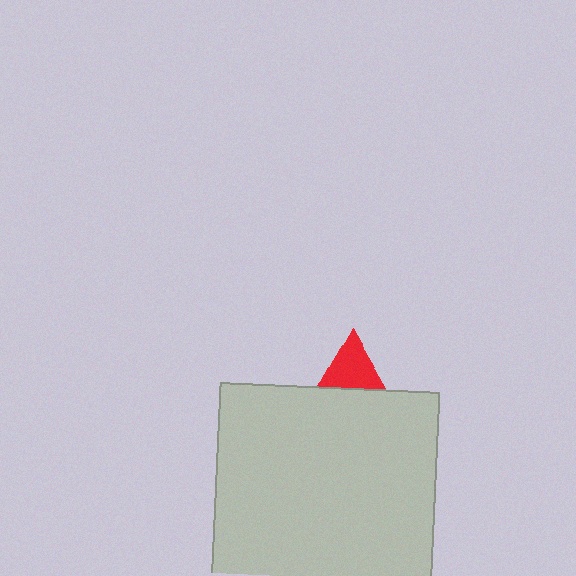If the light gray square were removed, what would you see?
You would see the complete red triangle.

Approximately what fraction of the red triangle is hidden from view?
Roughly 69% of the red triangle is hidden behind the light gray square.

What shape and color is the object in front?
The object in front is a light gray square.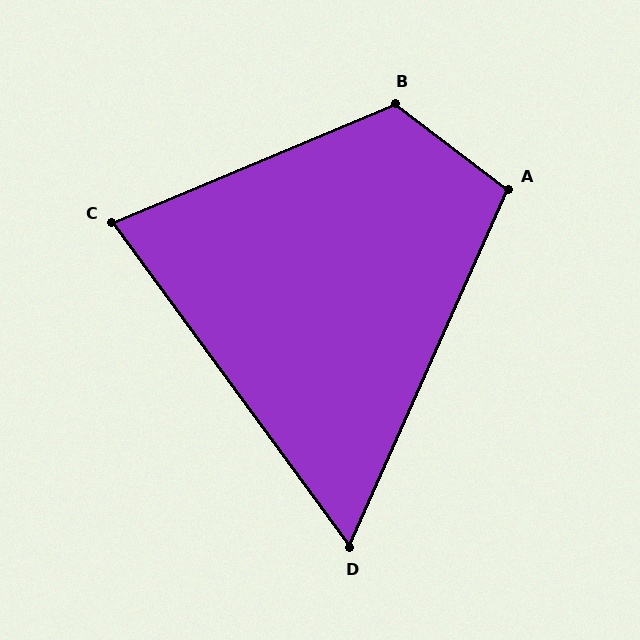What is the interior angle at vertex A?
Approximately 103 degrees (obtuse).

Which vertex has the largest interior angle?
B, at approximately 120 degrees.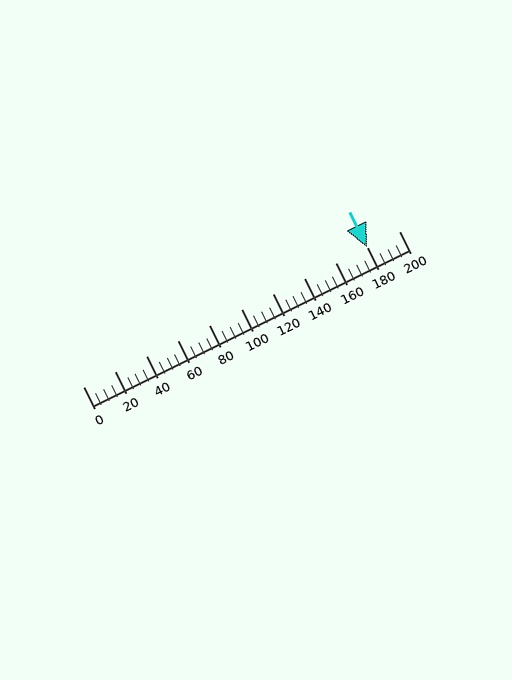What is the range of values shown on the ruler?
The ruler shows values from 0 to 200.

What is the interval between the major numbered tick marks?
The major tick marks are spaced 20 units apart.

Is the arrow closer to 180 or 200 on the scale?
The arrow is closer to 180.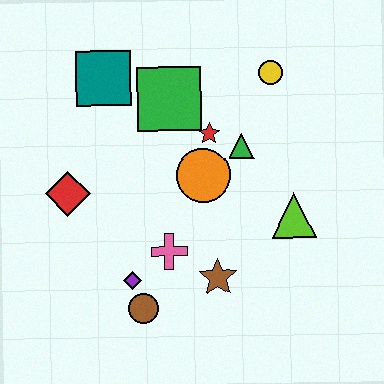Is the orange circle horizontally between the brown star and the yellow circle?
No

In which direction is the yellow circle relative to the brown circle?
The yellow circle is above the brown circle.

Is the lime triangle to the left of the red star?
No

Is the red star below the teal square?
Yes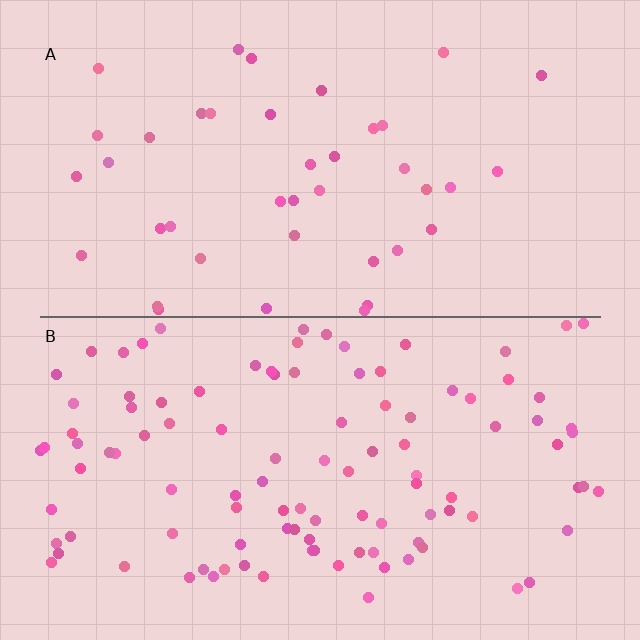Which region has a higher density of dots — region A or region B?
B (the bottom).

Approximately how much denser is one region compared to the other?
Approximately 2.6× — region B over region A.